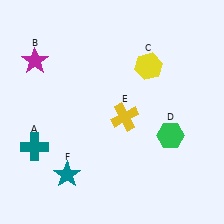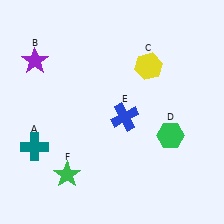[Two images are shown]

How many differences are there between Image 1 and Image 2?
There are 3 differences between the two images.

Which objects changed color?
B changed from magenta to purple. E changed from yellow to blue. F changed from teal to green.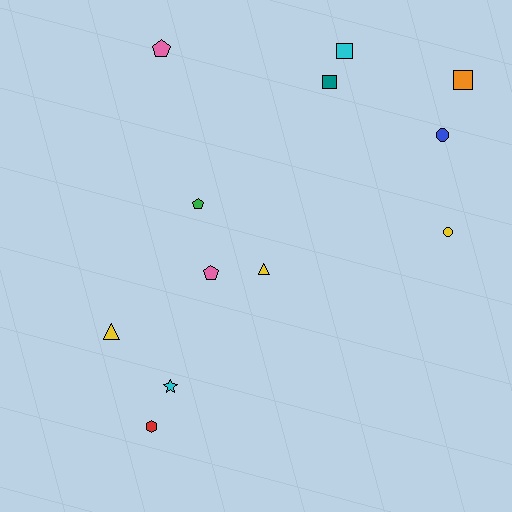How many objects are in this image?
There are 12 objects.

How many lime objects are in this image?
There are no lime objects.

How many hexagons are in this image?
There is 1 hexagon.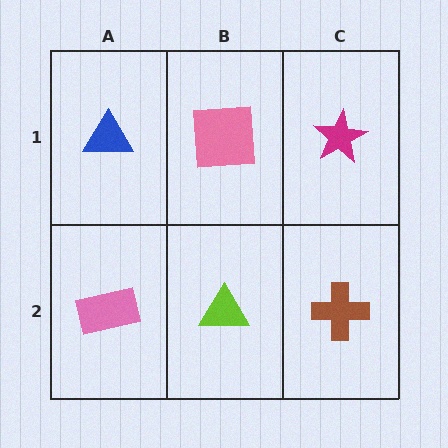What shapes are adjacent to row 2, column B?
A pink square (row 1, column B), a pink rectangle (row 2, column A), a brown cross (row 2, column C).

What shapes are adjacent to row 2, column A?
A blue triangle (row 1, column A), a lime triangle (row 2, column B).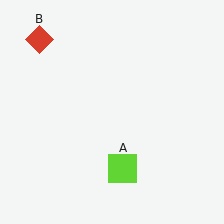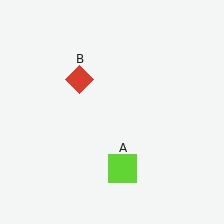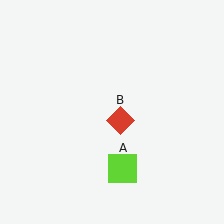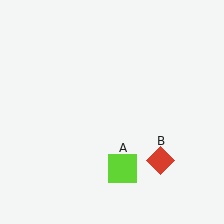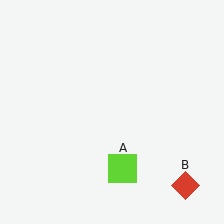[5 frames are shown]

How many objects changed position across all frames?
1 object changed position: red diamond (object B).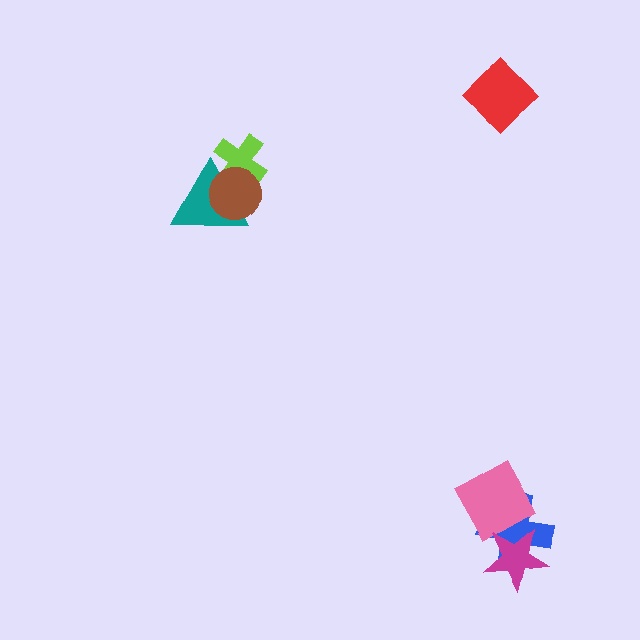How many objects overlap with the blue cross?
2 objects overlap with the blue cross.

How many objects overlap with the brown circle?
2 objects overlap with the brown circle.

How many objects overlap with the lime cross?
2 objects overlap with the lime cross.